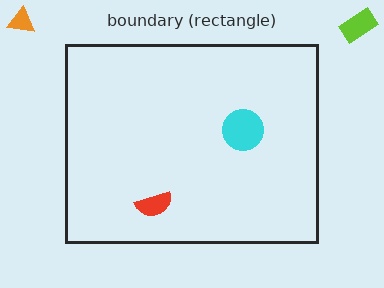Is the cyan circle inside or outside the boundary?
Inside.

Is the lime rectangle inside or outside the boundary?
Outside.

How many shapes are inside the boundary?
2 inside, 2 outside.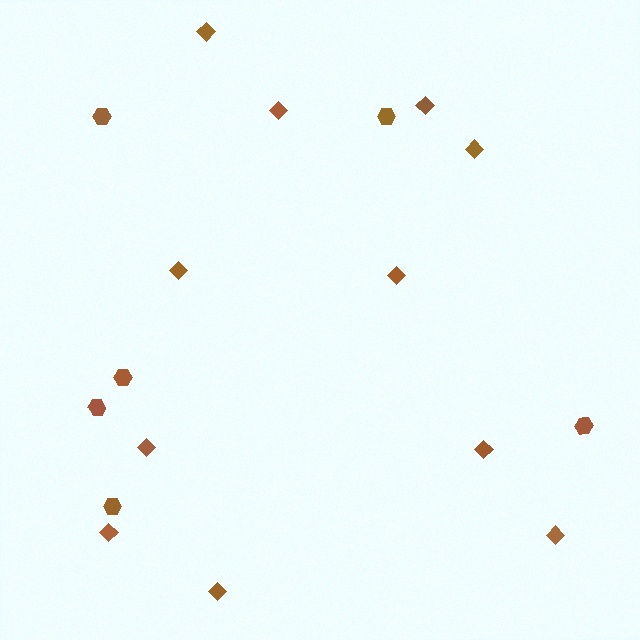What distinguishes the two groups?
There are 2 groups: one group of diamonds (11) and one group of hexagons (6).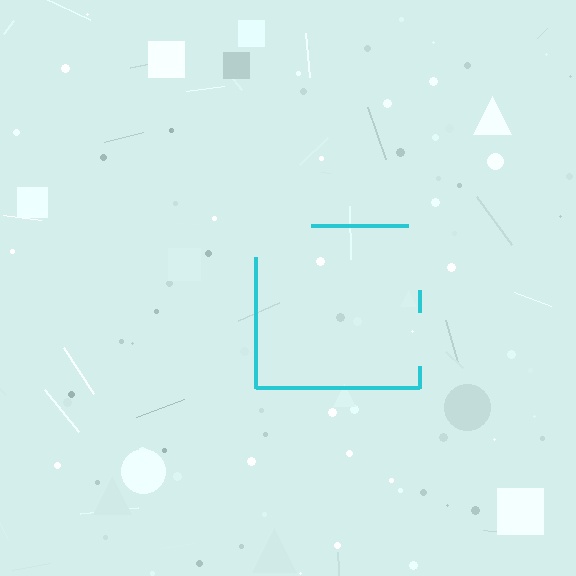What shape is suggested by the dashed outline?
The dashed outline suggests a square.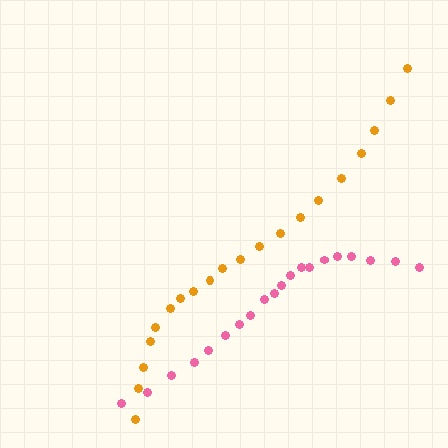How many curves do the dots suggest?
There are 2 distinct paths.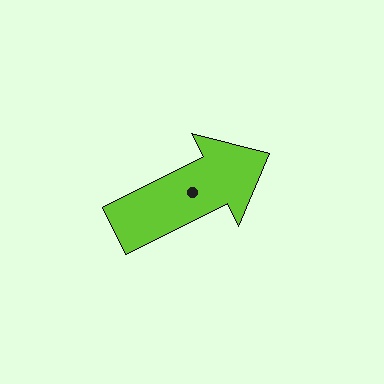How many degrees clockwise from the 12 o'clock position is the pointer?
Approximately 63 degrees.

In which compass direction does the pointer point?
Northeast.